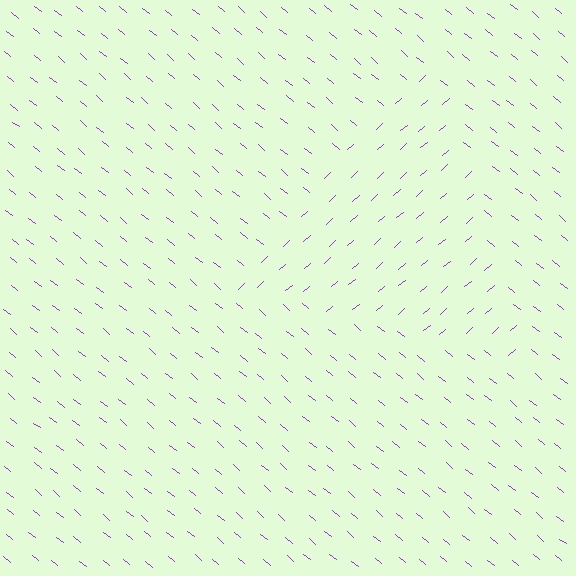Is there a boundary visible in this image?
Yes, there is a texture boundary formed by a change in line orientation.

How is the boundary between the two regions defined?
The boundary is defined purely by a change in line orientation (approximately 80 degrees difference). All lines are the same color and thickness.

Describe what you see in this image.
The image is filled with small purple line segments. A triangle region in the image has lines oriented differently from the surrounding lines, creating a visible texture boundary.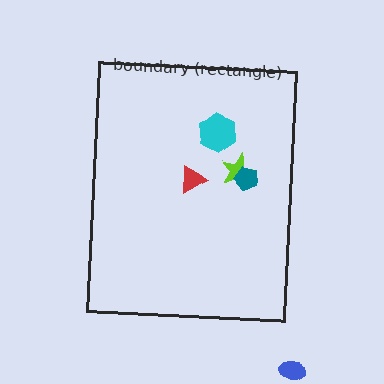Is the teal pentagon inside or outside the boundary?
Inside.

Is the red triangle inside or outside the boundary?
Inside.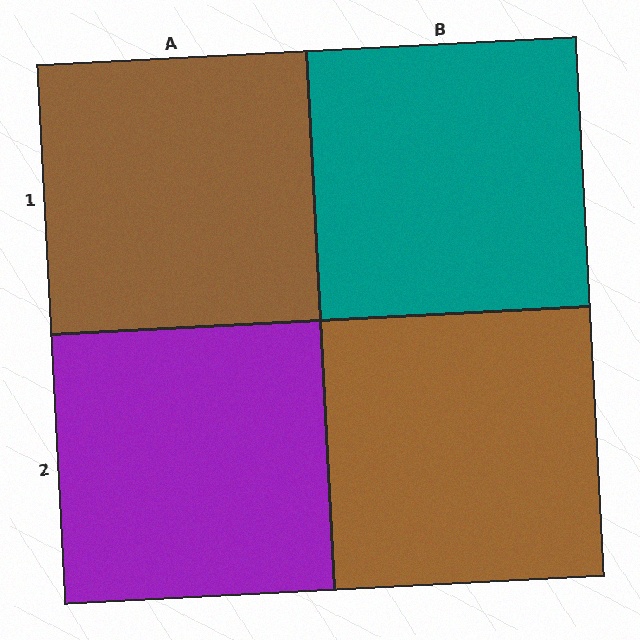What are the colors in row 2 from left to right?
Purple, brown.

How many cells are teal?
1 cell is teal.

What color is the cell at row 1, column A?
Brown.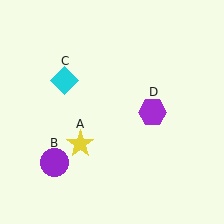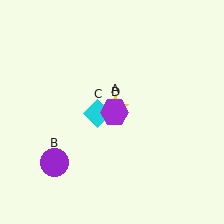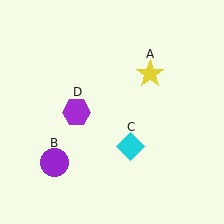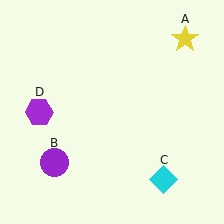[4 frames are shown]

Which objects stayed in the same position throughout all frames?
Purple circle (object B) remained stationary.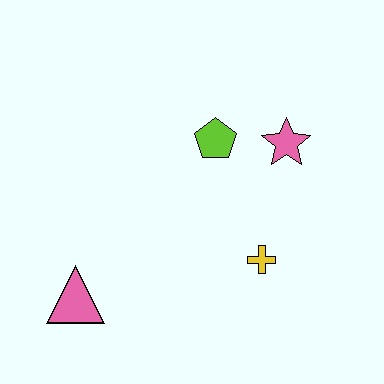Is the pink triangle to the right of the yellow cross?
No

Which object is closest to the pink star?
The lime pentagon is closest to the pink star.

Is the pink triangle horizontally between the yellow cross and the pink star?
No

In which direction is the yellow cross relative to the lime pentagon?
The yellow cross is below the lime pentagon.